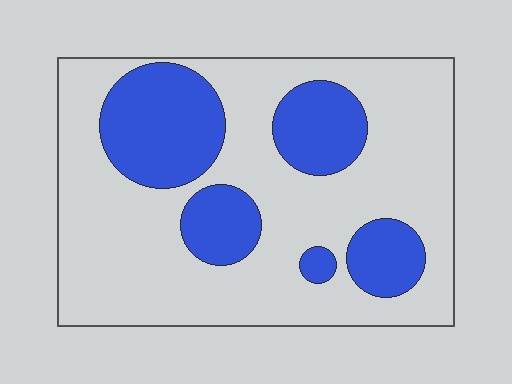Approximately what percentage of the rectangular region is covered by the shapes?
Approximately 30%.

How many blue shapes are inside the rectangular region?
5.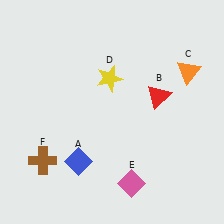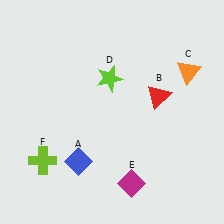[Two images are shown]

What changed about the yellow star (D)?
In Image 1, D is yellow. In Image 2, it changed to lime.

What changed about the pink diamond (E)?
In Image 1, E is pink. In Image 2, it changed to magenta.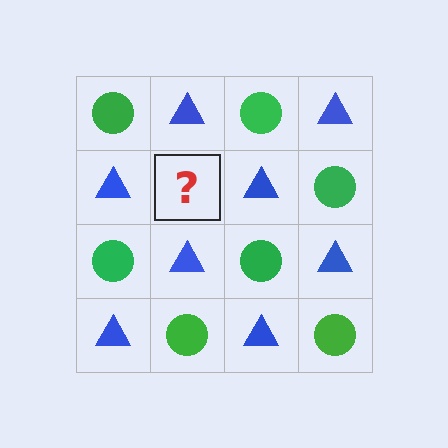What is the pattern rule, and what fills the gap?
The rule is that it alternates green circle and blue triangle in a checkerboard pattern. The gap should be filled with a green circle.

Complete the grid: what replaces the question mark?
The question mark should be replaced with a green circle.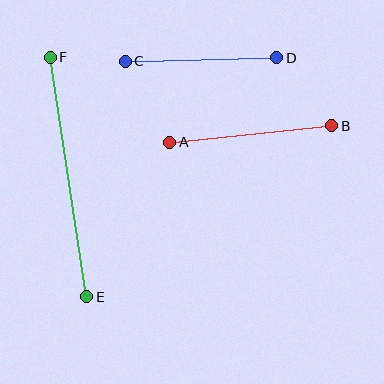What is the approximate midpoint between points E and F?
The midpoint is at approximately (68, 177) pixels.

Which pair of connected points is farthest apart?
Points E and F are farthest apart.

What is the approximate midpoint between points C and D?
The midpoint is at approximately (201, 60) pixels.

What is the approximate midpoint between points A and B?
The midpoint is at approximately (251, 134) pixels.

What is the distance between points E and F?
The distance is approximately 242 pixels.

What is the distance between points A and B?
The distance is approximately 163 pixels.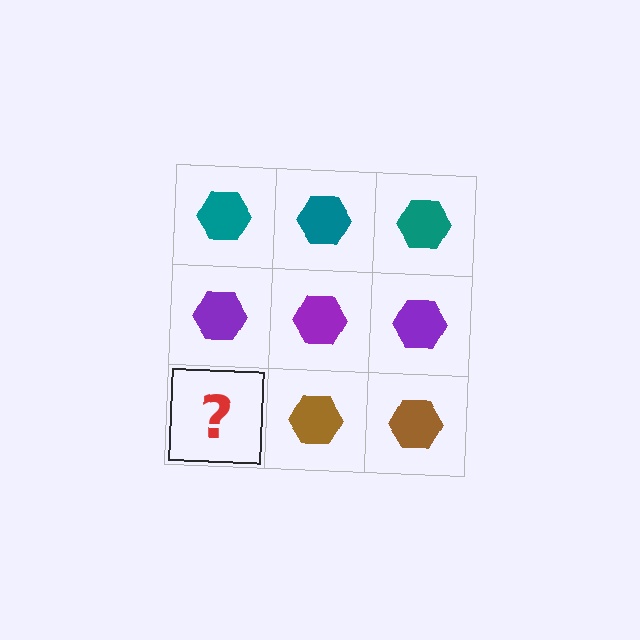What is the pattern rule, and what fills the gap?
The rule is that each row has a consistent color. The gap should be filled with a brown hexagon.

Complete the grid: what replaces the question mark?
The question mark should be replaced with a brown hexagon.